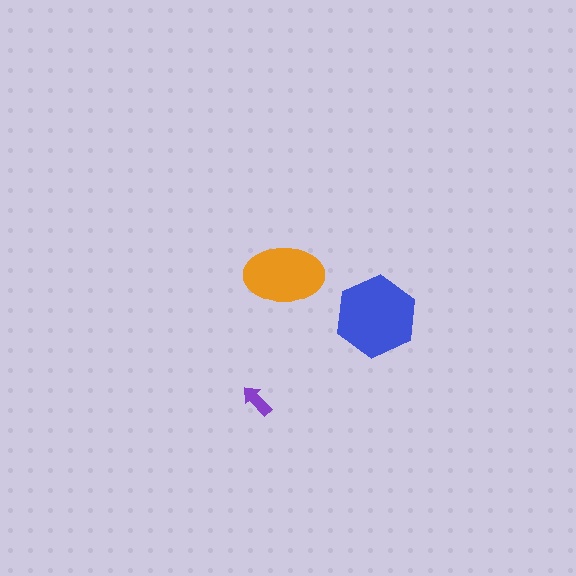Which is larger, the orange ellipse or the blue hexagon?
The blue hexagon.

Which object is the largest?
The blue hexagon.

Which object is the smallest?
The purple arrow.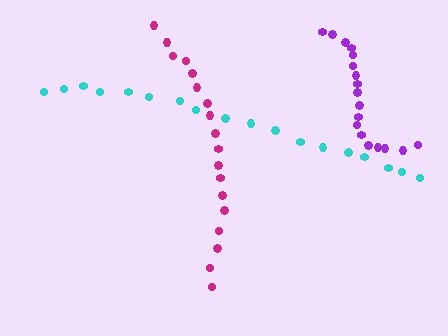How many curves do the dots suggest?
There are 3 distinct paths.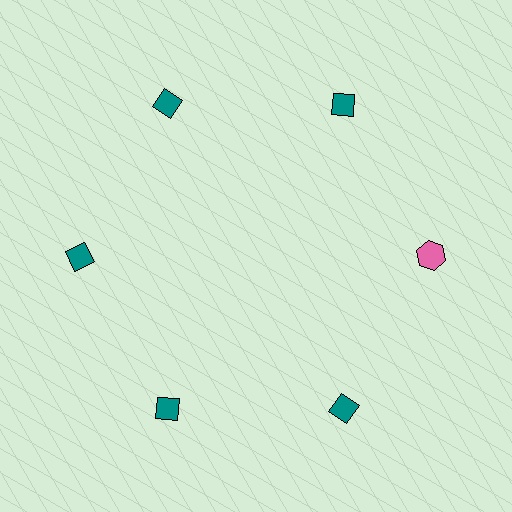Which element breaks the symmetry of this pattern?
The pink hexagon at roughly the 3 o'clock position breaks the symmetry. All other shapes are teal diamonds.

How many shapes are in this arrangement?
There are 6 shapes arranged in a ring pattern.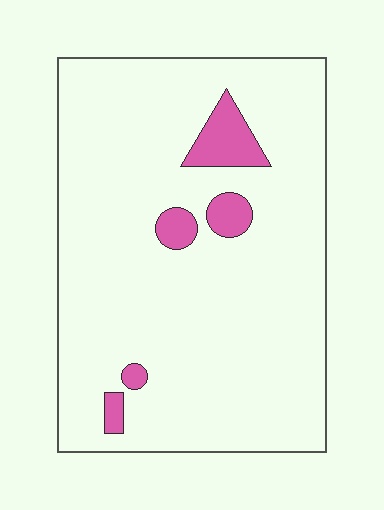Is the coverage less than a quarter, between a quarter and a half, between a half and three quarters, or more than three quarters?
Less than a quarter.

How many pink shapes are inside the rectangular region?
5.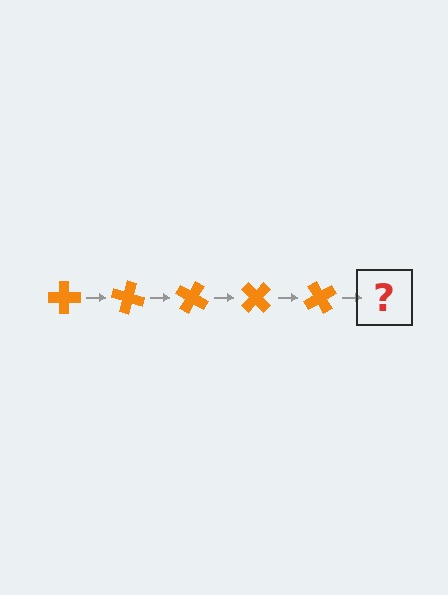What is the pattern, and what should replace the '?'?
The pattern is that the cross rotates 15 degrees each step. The '?' should be an orange cross rotated 75 degrees.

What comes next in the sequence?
The next element should be an orange cross rotated 75 degrees.